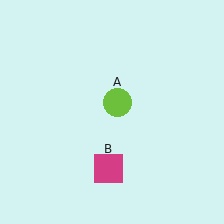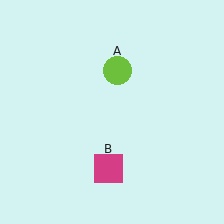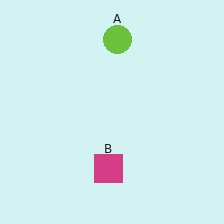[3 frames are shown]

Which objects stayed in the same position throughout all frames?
Magenta square (object B) remained stationary.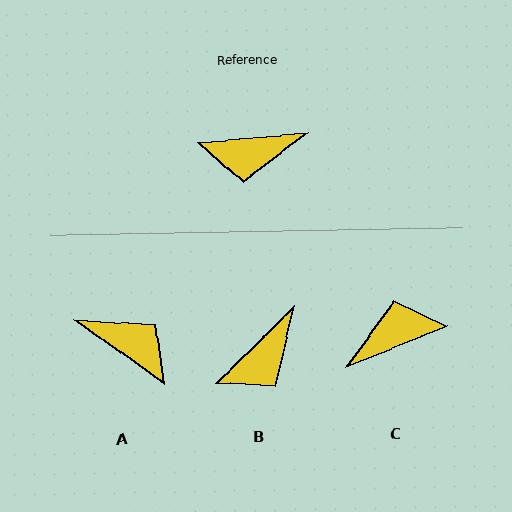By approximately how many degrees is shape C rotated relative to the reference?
Approximately 163 degrees clockwise.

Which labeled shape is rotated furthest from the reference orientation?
C, about 163 degrees away.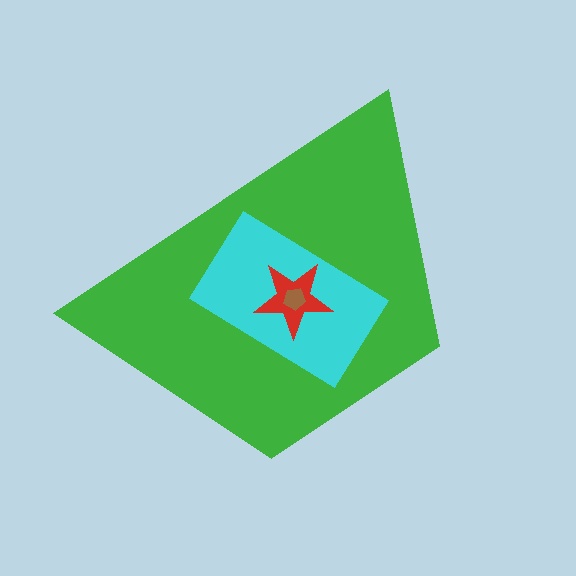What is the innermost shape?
The brown pentagon.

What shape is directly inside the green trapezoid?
The cyan rectangle.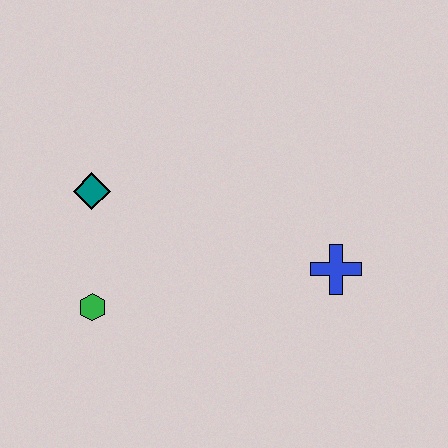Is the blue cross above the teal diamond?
No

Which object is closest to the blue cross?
The green hexagon is closest to the blue cross.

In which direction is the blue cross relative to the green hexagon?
The blue cross is to the right of the green hexagon.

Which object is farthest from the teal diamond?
The blue cross is farthest from the teal diamond.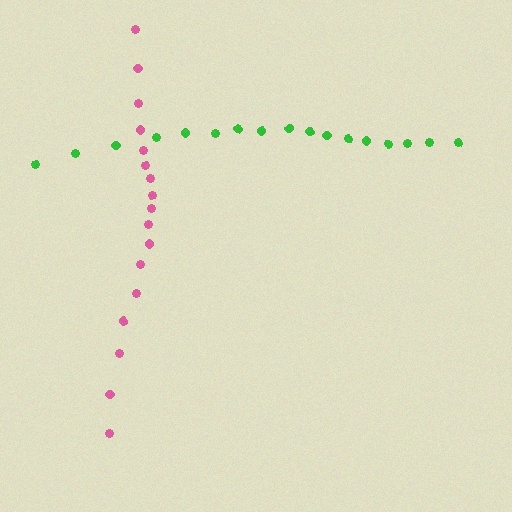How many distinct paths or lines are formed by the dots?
There are 2 distinct paths.